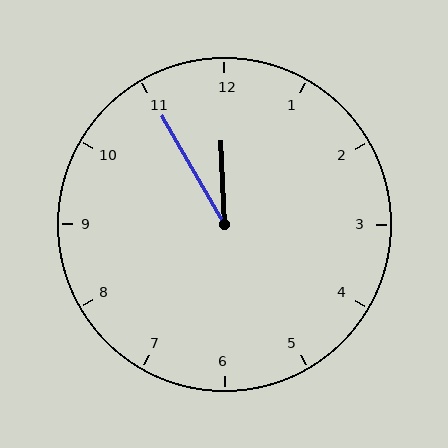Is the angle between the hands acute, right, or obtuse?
It is acute.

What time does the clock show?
11:55.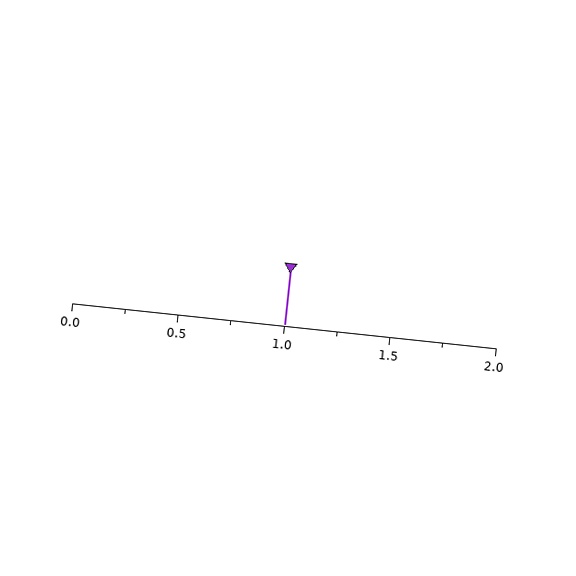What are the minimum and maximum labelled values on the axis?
The axis runs from 0.0 to 2.0.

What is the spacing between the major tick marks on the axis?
The major ticks are spaced 0.5 apart.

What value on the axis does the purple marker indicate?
The marker indicates approximately 1.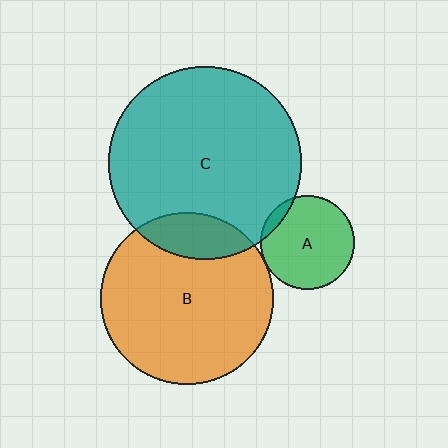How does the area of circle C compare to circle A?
Approximately 4.2 times.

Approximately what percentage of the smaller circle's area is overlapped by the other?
Approximately 15%.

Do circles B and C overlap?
Yes.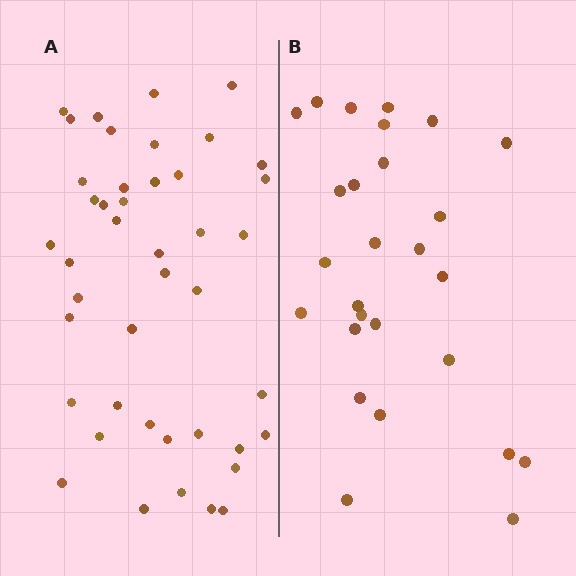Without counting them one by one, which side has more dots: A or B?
Region A (the left region) has more dots.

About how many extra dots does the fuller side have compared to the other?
Region A has approximately 15 more dots than region B.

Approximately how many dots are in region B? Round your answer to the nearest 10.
About 30 dots. (The exact count is 27, which rounds to 30.)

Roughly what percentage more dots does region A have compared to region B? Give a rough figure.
About 60% more.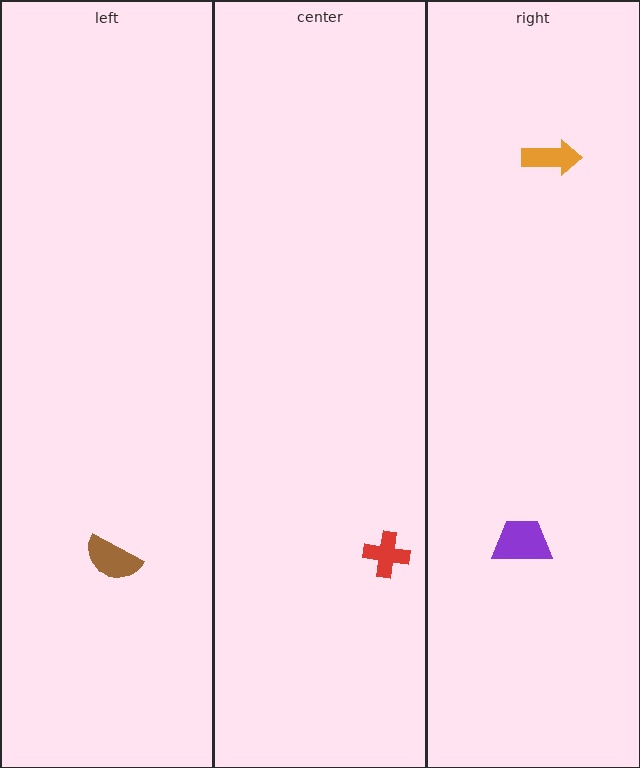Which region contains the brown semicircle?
The left region.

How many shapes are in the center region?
1.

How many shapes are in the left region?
1.